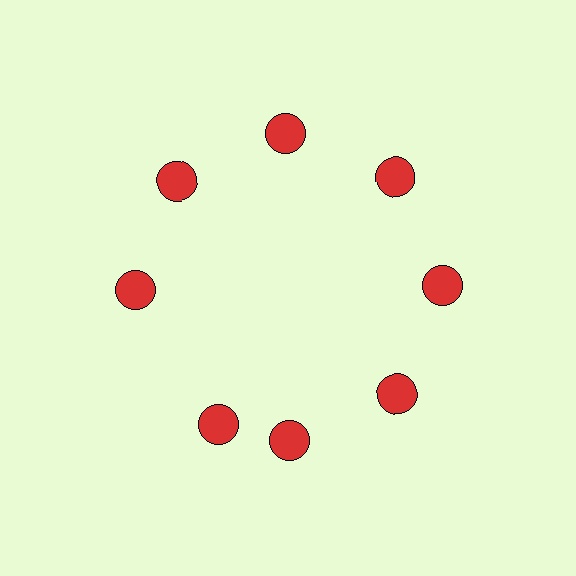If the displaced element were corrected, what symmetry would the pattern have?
It would have 8-fold rotational symmetry — the pattern would map onto itself every 45 degrees.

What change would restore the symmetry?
The symmetry would be restored by rotating it back into even spacing with its neighbors so that all 8 circles sit at equal angles and equal distance from the center.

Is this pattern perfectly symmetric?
No. The 8 red circles are arranged in a ring, but one element near the 8 o'clock position is rotated out of alignment along the ring, breaking the 8-fold rotational symmetry.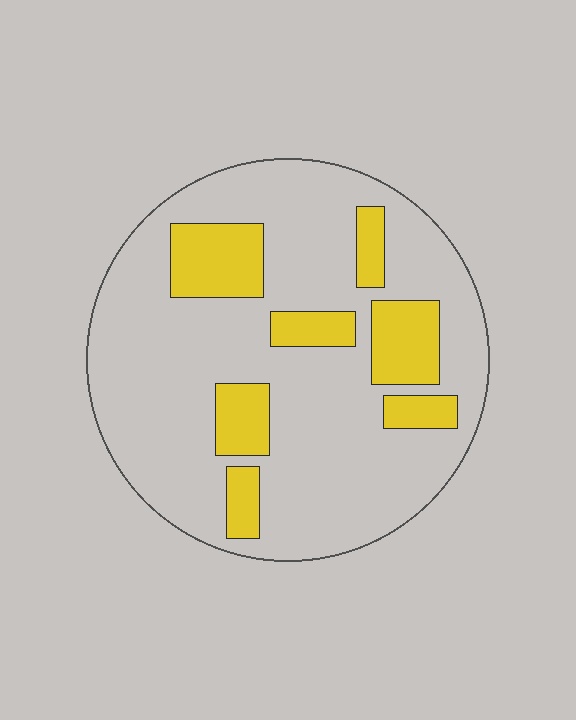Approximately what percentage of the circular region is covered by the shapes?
Approximately 20%.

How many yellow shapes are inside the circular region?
7.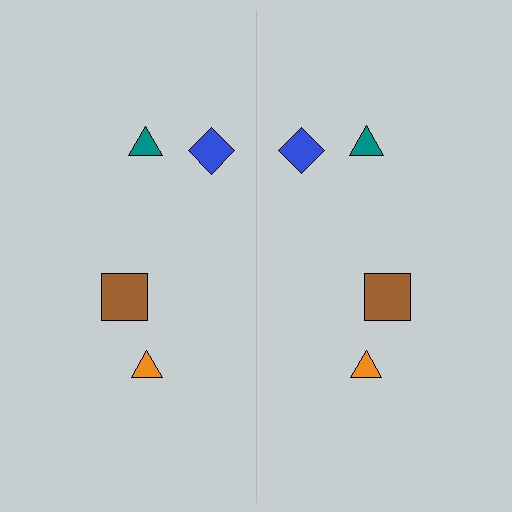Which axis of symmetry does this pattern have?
The pattern has a vertical axis of symmetry running through the center of the image.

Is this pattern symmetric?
Yes, this pattern has bilateral (reflection) symmetry.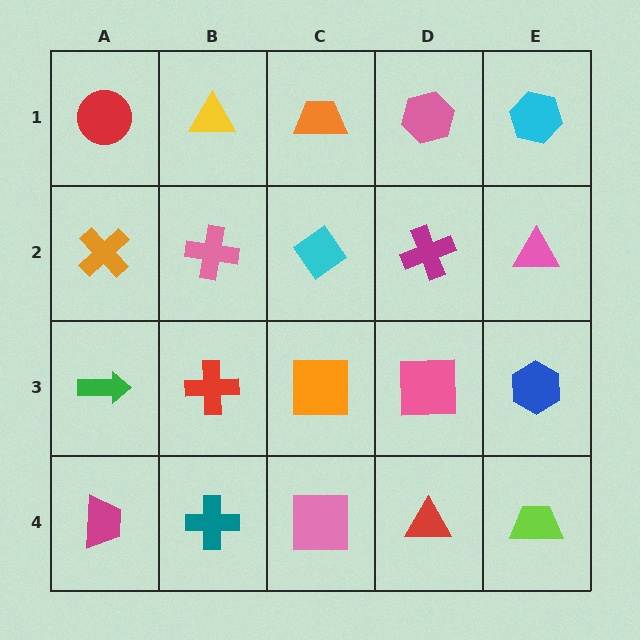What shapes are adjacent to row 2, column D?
A pink hexagon (row 1, column D), a pink square (row 3, column D), a cyan diamond (row 2, column C), a pink triangle (row 2, column E).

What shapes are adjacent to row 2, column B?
A yellow triangle (row 1, column B), a red cross (row 3, column B), an orange cross (row 2, column A), a cyan diamond (row 2, column C).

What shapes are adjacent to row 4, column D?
A pink square (row 3, column D), a pink square (row 4, column C), a lime trapezoid (row 4, column E).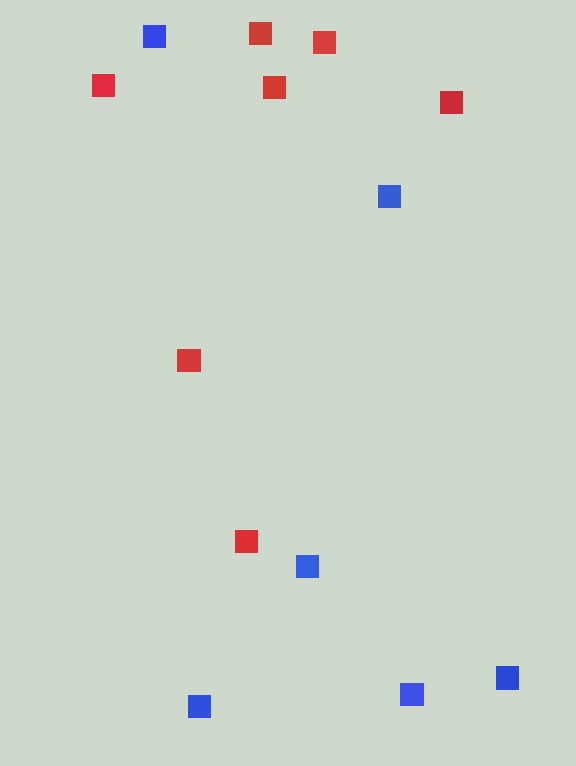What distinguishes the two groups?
There are 2 groups: one group of blue squares (6) and one group of red squares (7).